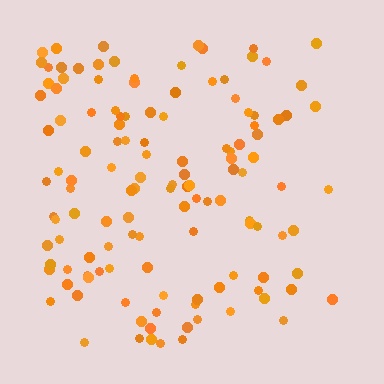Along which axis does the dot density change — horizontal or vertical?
Horizontal.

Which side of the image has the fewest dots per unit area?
The right.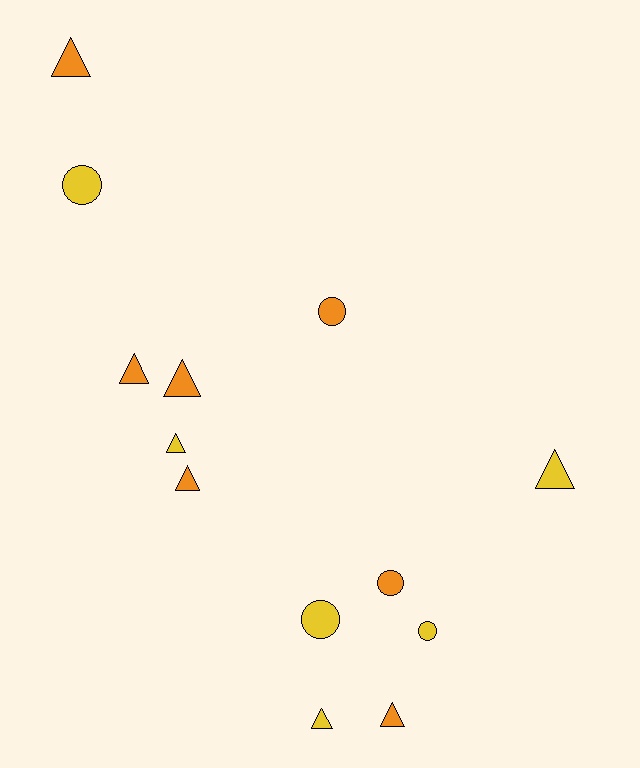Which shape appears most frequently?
Triangle, with 8 objects.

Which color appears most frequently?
Orange, with 7 objects.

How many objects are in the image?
There are 13 objects.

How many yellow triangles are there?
There are 3 yellow triangles.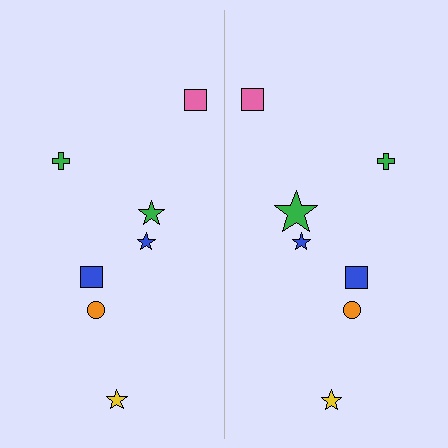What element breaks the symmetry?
The green star on the right side has a different size than its mirror counterpart.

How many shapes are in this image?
There are 14 shapes in this image.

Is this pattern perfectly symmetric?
No, the pattern is not perfectly symmetric. The green star on the right side has a different size than its mirror counterpart.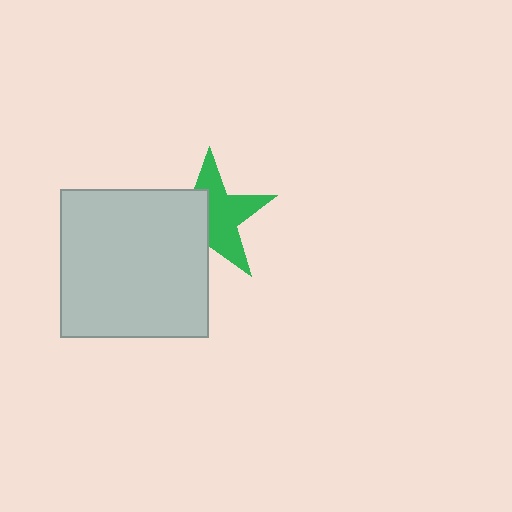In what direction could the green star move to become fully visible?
The green star could move right. That would shift it out from behind the light gray square entirely.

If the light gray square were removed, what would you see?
You would see the complete green star.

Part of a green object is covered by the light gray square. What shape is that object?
It is a star.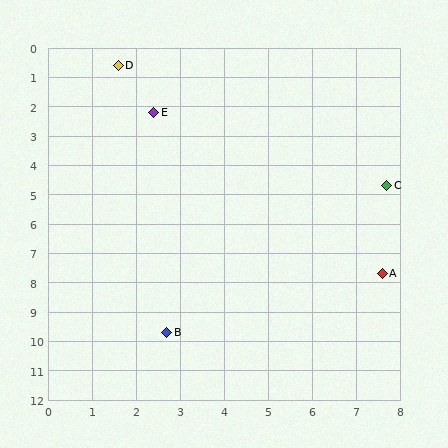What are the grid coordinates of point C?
Point C is at approximately (7.7, 4.7).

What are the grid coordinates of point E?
Point E is at approximately (2.4, 2.2).